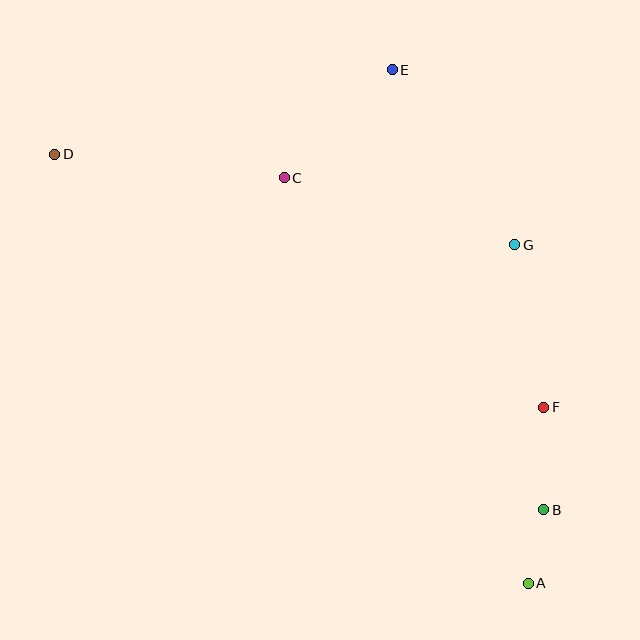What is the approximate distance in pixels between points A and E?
The distance between A and E is approximately 531 pixels.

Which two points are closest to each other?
Points A and B are closest to each other.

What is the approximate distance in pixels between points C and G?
The distance between C and G is approximately 240 pixels.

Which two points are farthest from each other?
Points A and D are farthest from each other.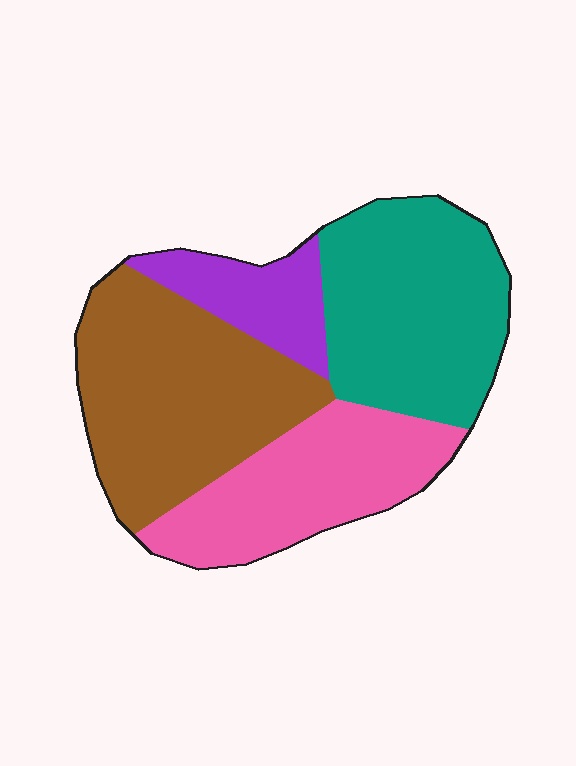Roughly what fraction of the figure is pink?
Pink takes up less than a quarter of the figure.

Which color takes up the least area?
Purple, at roughly 10%.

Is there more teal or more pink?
Teal.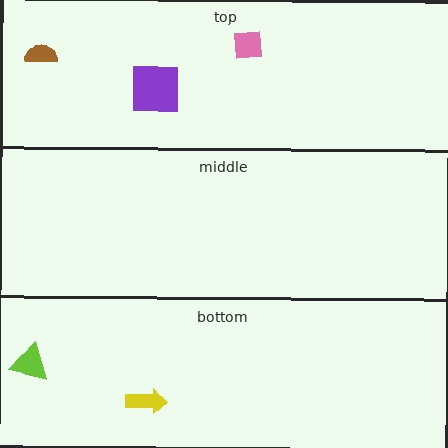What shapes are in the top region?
The brown semicircle, the purple square, the pink square.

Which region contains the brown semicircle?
The top region.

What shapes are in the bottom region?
The yellow arrow, the lime triangle.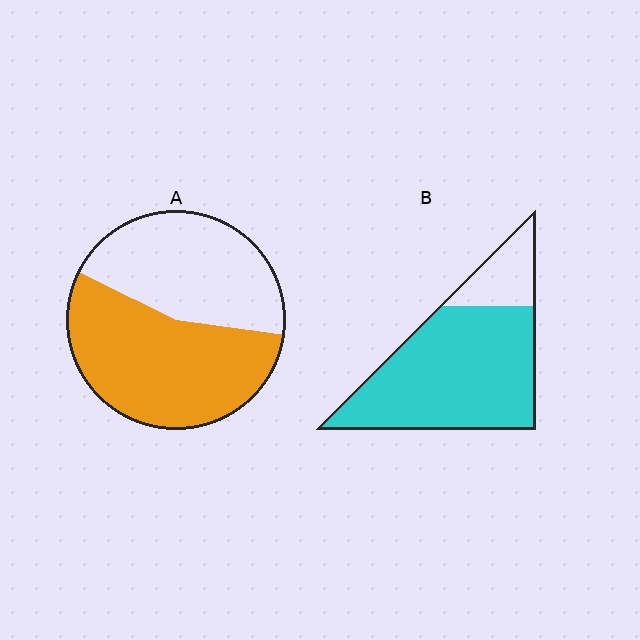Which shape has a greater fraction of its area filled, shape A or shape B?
Shape B.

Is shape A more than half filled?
Yes.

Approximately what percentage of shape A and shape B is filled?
A is approximately 55% and B is approximately 80%.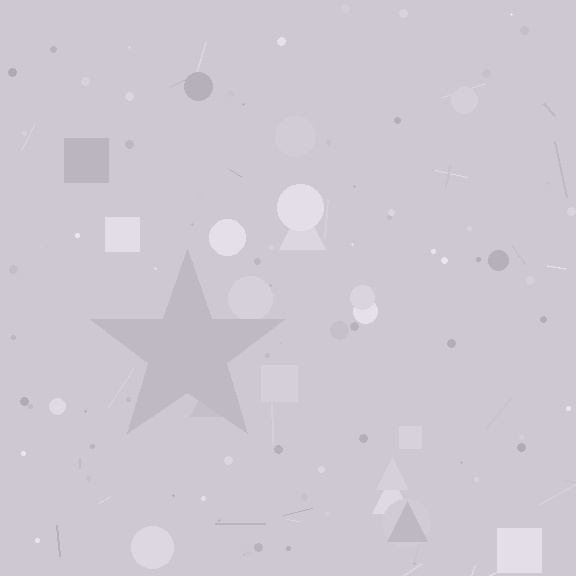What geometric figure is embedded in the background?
A star is embedded in the background.